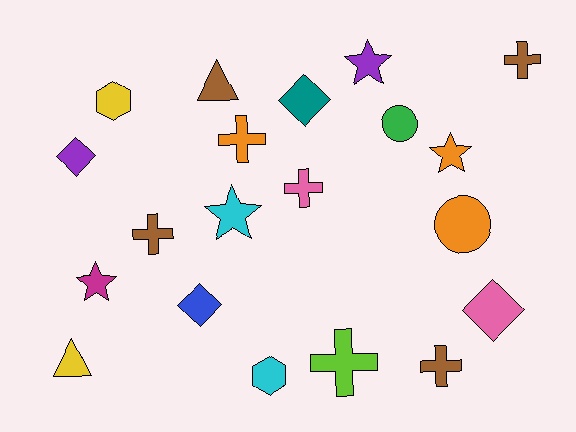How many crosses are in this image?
There are 6 crosses.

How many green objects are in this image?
There is 1 green object.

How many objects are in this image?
There are 20 objects.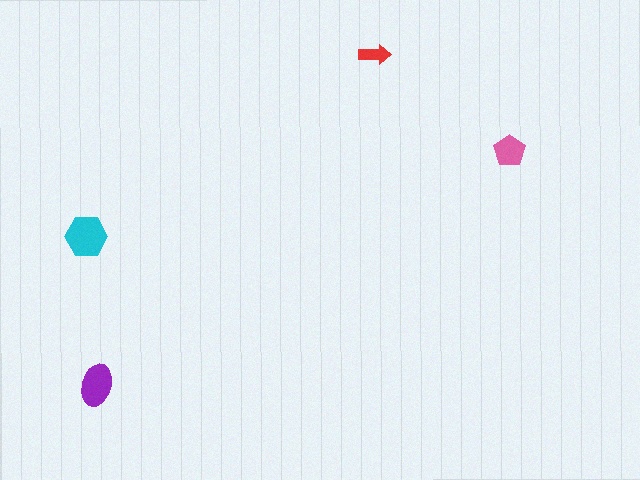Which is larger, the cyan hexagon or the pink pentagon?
The cyan hexagon.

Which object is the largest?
The cyan hexagon.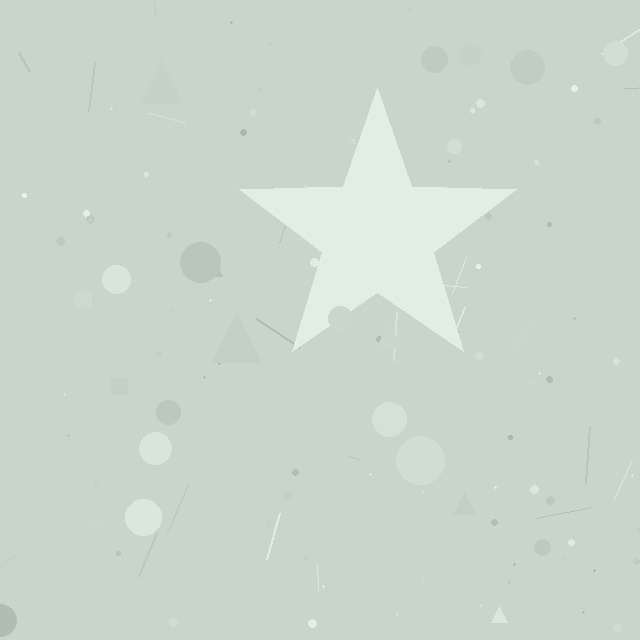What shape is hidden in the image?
A star is hidden in the image.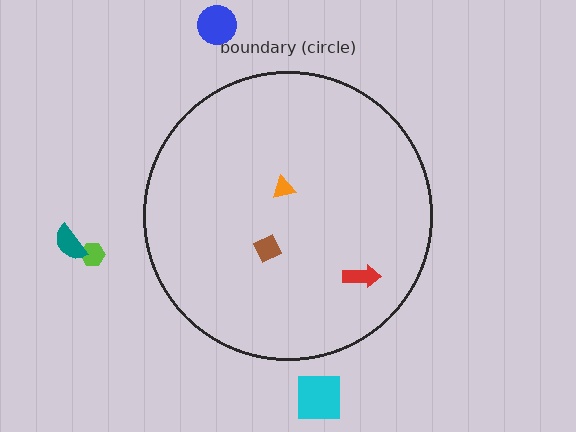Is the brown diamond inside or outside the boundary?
Inside.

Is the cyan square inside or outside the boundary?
Outside.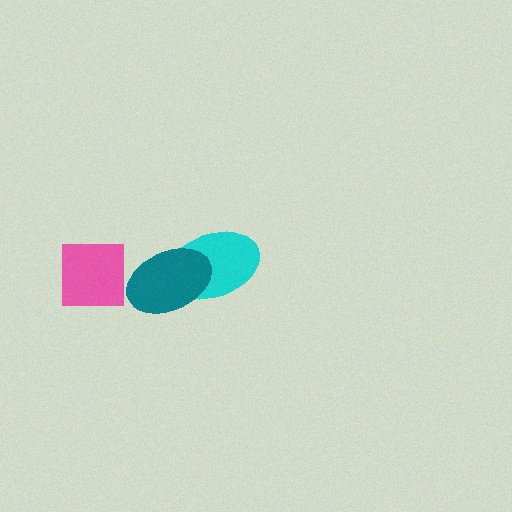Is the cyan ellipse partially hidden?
Yes, it is partially covered by another shape.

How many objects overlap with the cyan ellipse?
1 object overlaps with the cyan ellipse.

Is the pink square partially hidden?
No, no other shape covers it.